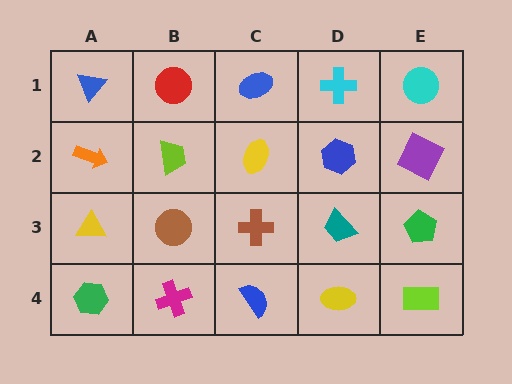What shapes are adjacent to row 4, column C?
A brown cross (row 3, column C), a magenta cross (row 4, column B), a yellow ellipse (row 4, column D).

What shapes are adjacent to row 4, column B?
A brown circle (row 3, column B), a green hexagon (row 4, column A), a blue semicircle (row 4, column C).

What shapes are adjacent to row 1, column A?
An orange arrow (row 2, column A), a red circle (row 1, column B).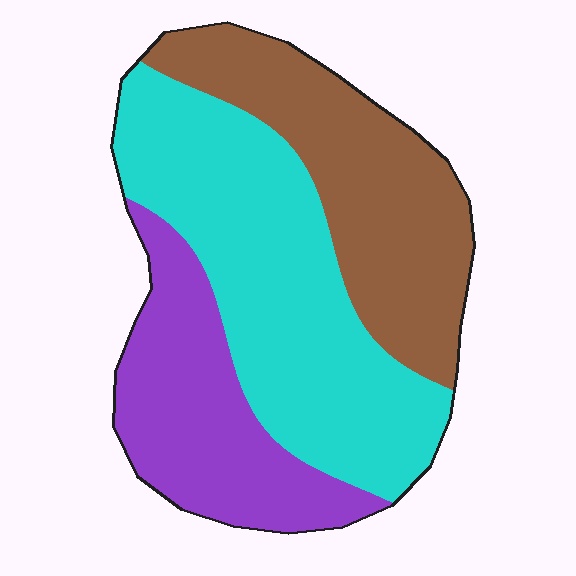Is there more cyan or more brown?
Cyan.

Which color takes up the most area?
Cyan, at roughly 45%.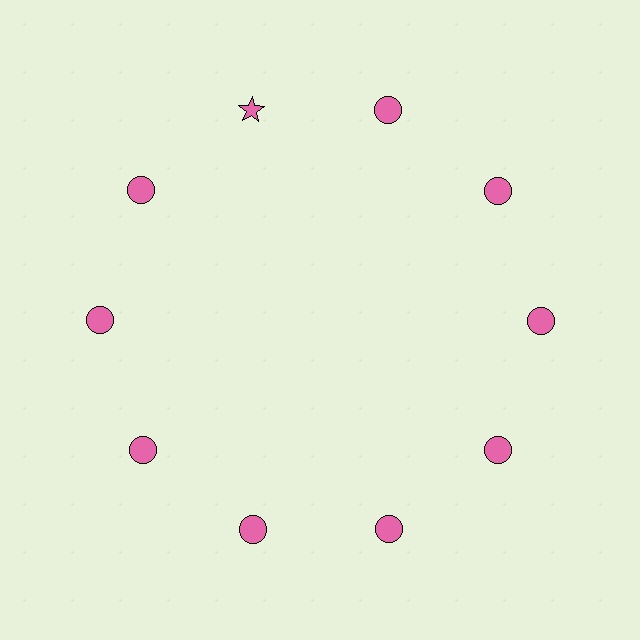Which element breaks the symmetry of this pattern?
The pink star at roughly the 11 o'clock position breaks the symmetry. All other shapes are pink circles.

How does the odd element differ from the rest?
It has a different shape: star instead of circle.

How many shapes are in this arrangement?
There are 10 shapes arranged in a ring pattern.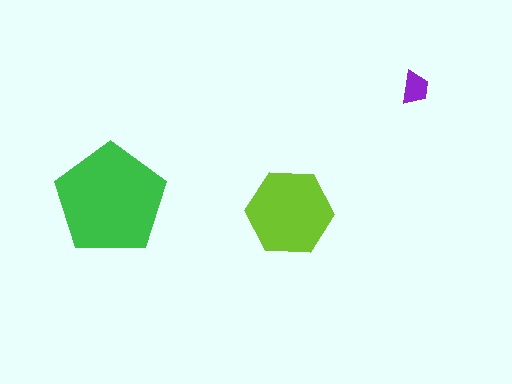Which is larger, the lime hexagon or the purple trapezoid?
The lime hexagon.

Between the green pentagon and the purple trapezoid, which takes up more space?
The green pentagon.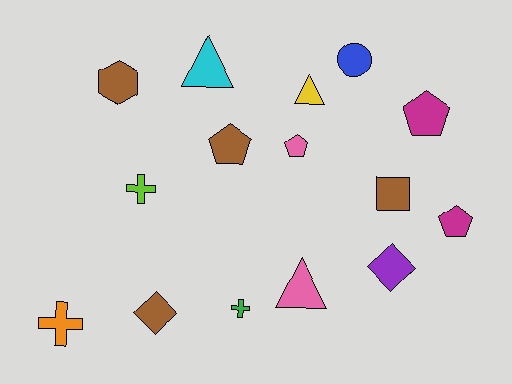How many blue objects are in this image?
There is 1 blue object.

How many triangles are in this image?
There are 3 triangles.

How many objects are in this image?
There are 15 objects.